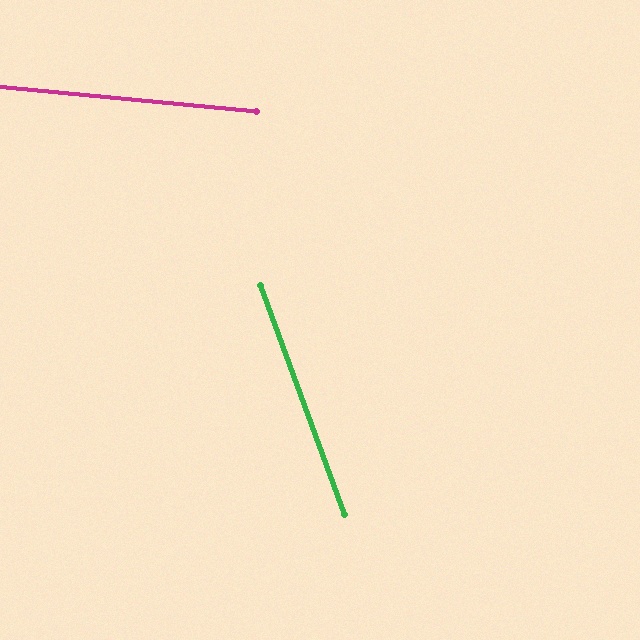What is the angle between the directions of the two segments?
Approximately 64 degrees.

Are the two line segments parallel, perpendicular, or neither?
Neither parallel nor perpendicular — they differ by about 64°.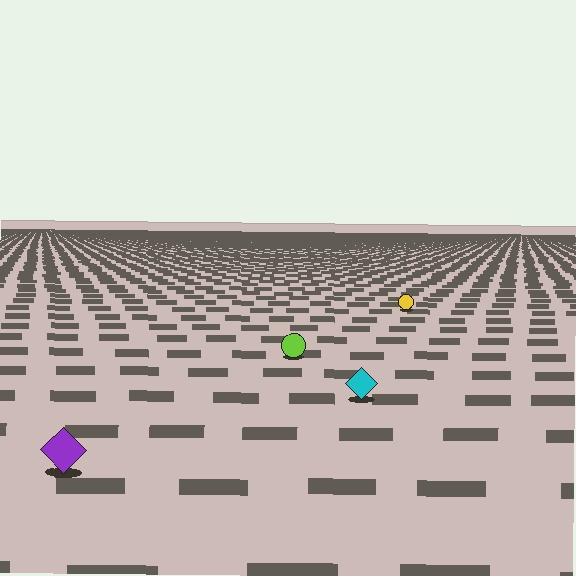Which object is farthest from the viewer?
The yellow circle is farthest from the viewer. It appears smaller and the ground texture around it is denser.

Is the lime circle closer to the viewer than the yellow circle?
Yes. The lime circle is closer — you can tell from the texture gradient: the ground texture is coarser near it.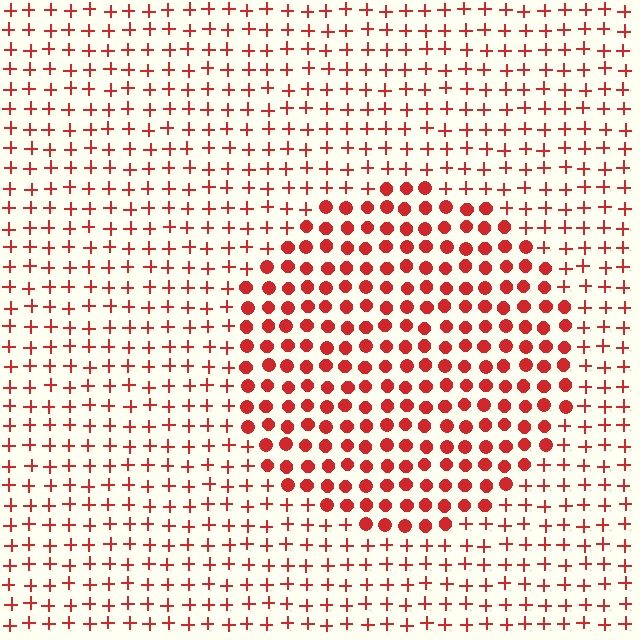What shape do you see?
I see a circle.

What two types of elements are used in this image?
The image uses circles inside the circle region and plus signs outside it.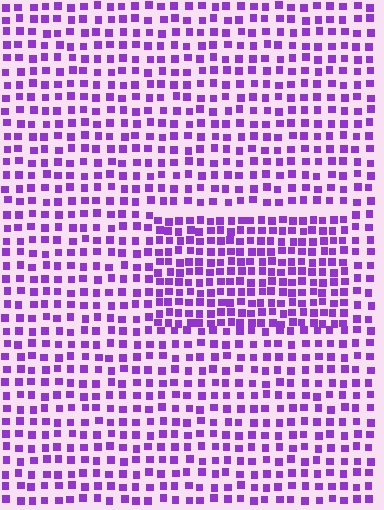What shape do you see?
I see a rectangle.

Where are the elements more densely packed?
The elements are more densely packed inside the rectangle boundary.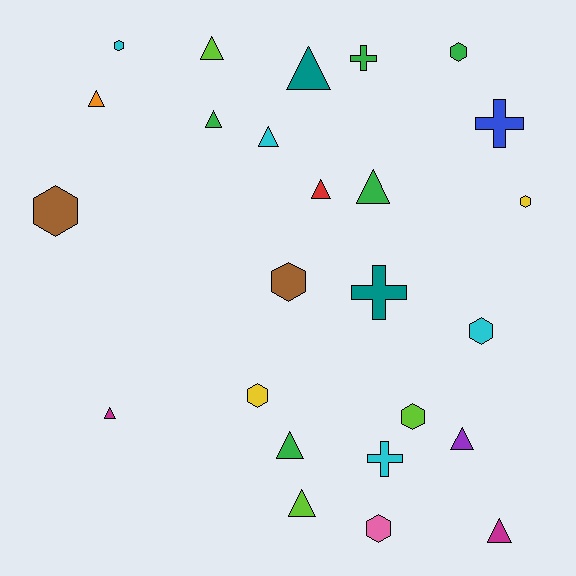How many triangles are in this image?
There are 12 triangles.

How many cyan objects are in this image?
There are 4 cyan objects.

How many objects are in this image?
There are 25 objects.